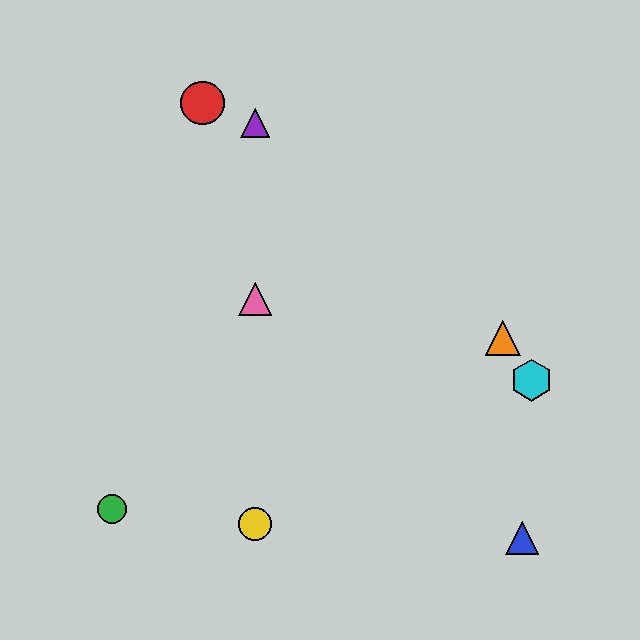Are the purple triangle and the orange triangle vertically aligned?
No, the purple triangle is at x≈255 and the orange triangle is at x≈503.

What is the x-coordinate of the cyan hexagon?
The cyan hexagon is at x≈532.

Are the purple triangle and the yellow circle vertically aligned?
Yes, both are at x≈255.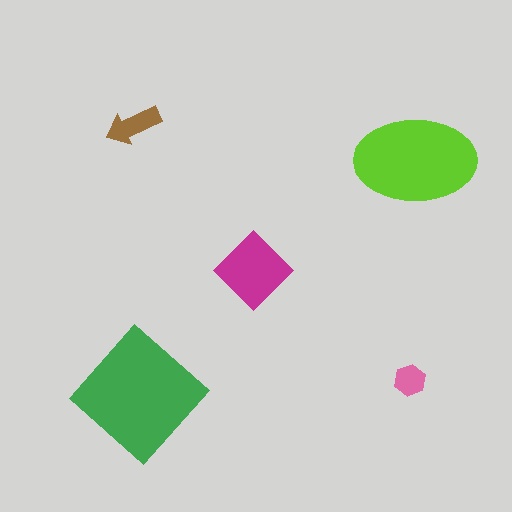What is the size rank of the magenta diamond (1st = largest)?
3rd.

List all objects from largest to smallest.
The green diamond, the lime ellipse, the magenta diamond, the brown arrow, the pink hexagon.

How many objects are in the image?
There are 5 objects in the image.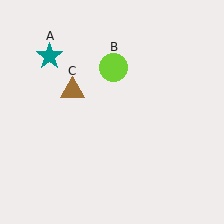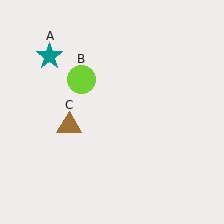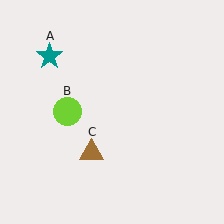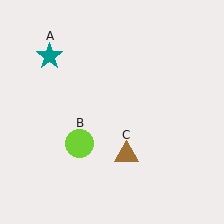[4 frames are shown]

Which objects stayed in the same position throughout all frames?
Teal star (object A) remained stationary.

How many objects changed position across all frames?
2 objects changed position: lime circle (object B), brown triangle (object C).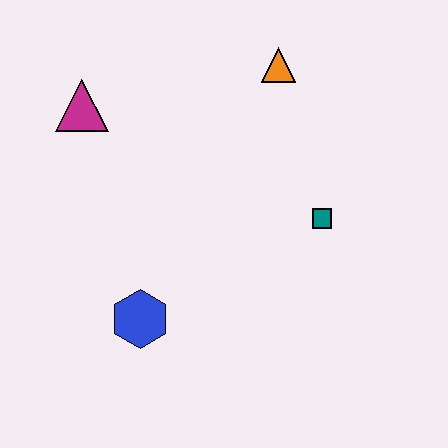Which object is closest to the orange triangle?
The teal square is closest to the orange triangle.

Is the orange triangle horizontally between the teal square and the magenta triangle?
Yes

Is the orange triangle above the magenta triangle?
Yes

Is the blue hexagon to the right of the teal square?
No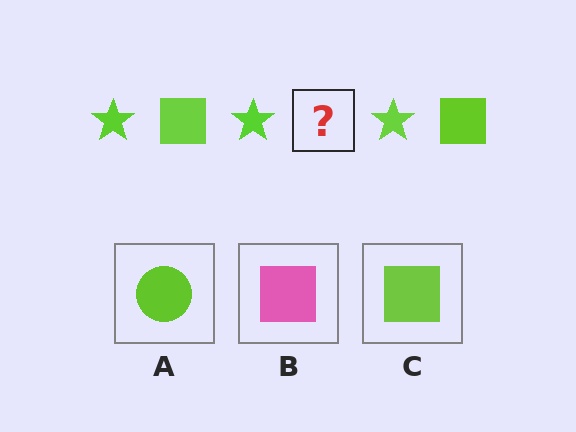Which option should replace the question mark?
Option C.